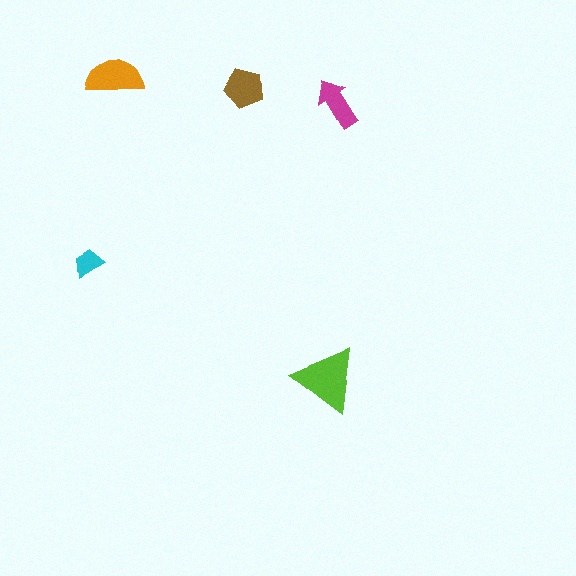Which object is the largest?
The lime triangle.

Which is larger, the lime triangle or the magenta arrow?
The lime triangle.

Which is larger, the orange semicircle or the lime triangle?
The lime triangle.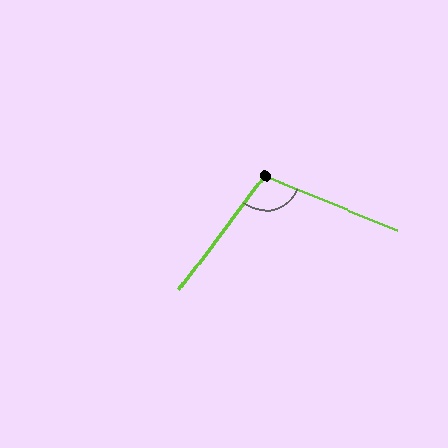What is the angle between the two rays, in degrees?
Approximately 104 degrees.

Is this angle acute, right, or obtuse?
It is obtuse.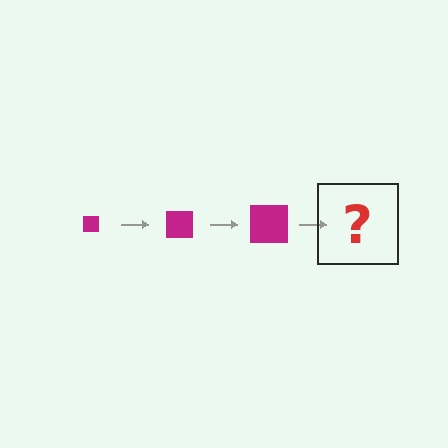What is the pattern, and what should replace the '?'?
The pattern is that the square gets progressively larger each step. The '?' should be a magenta square, larger than the previous one.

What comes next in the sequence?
The next element should be a magenta square, larger than the previous one.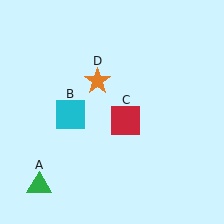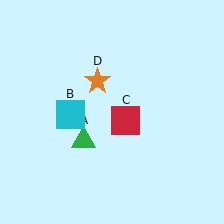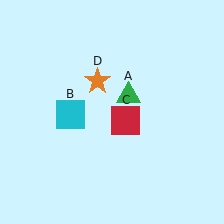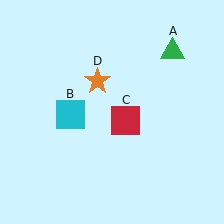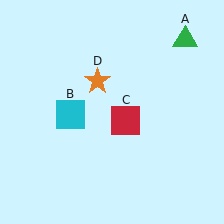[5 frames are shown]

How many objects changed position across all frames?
1 object changed position: green triangle (object A).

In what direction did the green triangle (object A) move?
The green triangle (object A) moved up and to the right.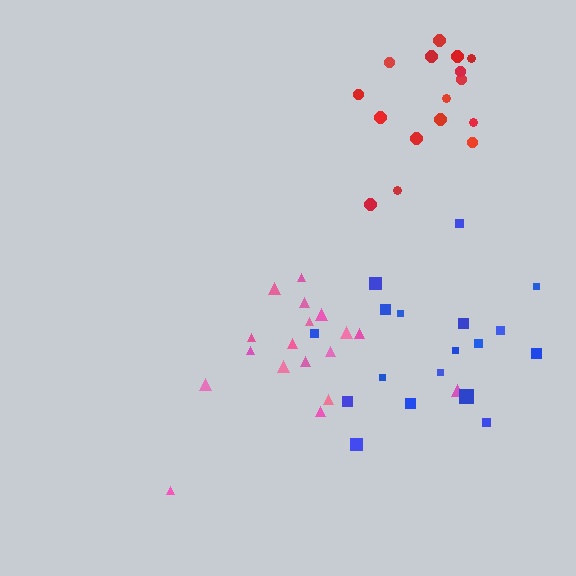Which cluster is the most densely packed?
Red.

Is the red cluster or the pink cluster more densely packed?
Red.